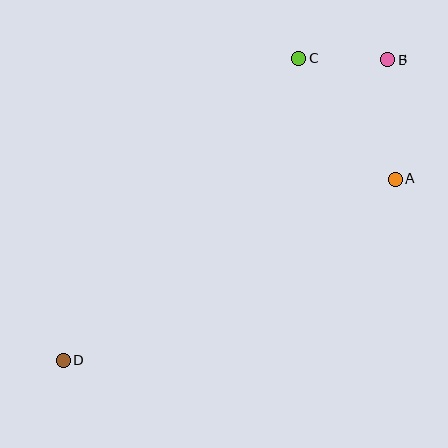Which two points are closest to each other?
Points B and C are closest to each other.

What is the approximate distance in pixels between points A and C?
The distance between A and C is approximately 154 pixels.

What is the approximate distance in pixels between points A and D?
The distance between A and D is approximately 378 pixels.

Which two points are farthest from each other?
Points B and D are farthest from each other.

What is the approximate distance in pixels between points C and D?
The distance between C and D is approximately 383 pixels.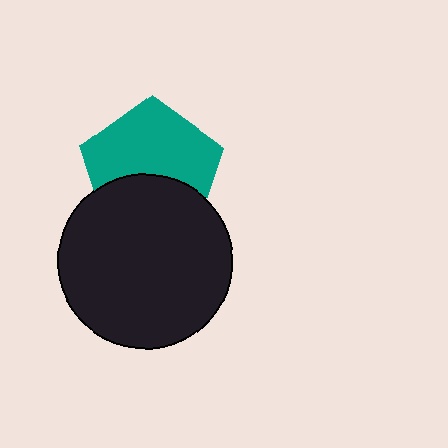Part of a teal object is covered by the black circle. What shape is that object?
It is a pentagon.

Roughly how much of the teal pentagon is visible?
About half of it is visible (roughly 61%).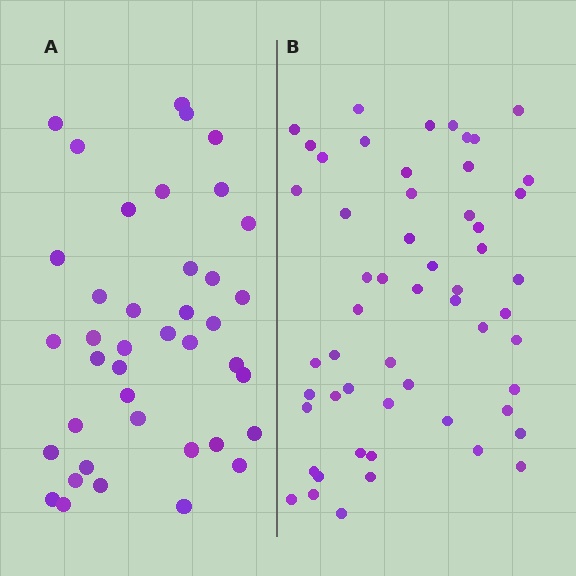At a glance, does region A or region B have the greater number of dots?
Region B (the right region) has more dots.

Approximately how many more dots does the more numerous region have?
Region B has approximately 15 more dots than region A.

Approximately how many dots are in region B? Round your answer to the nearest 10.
About 60 dots. (The exact count is 55, which rounds to 60.)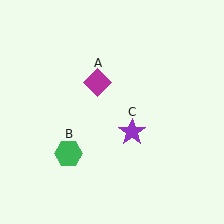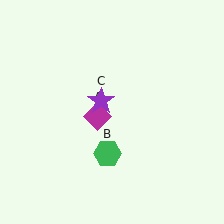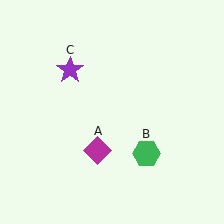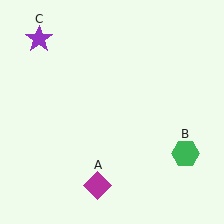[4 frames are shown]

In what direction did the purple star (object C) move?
The purple star (object C) moved up and to the left.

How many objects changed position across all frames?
3 objects changed position: magenta diamond (object A), green hexagon (object B), purple star (object C).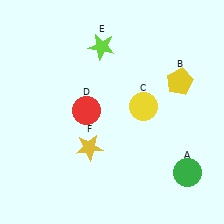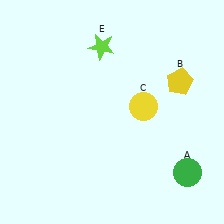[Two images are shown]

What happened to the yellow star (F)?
The yellow star (F) was removed in Image 2. It was in the bottom-left area of Image 1.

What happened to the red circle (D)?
The red circle (D) was removed in Image 2. It was in the top-left area of Image 1.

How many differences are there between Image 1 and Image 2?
There are 2 differences between the two images.